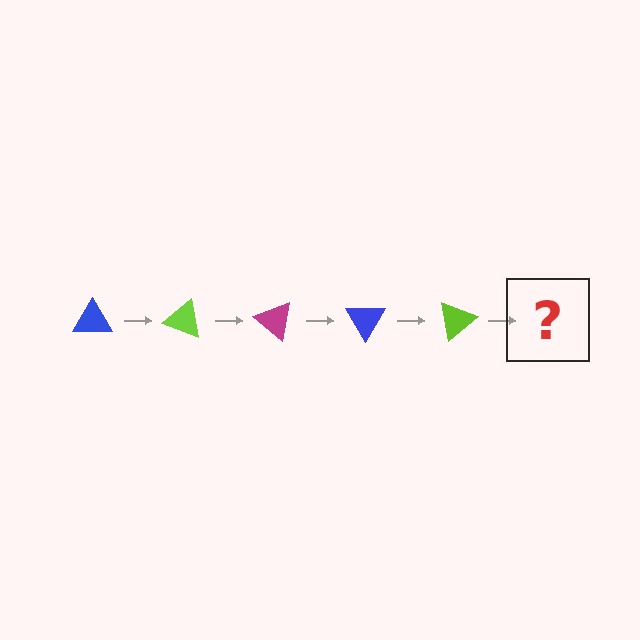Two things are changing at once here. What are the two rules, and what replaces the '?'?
The two rules are that it rotates 20 degrees each step and the color cycles through blue, lime, and magenta. The '?' should be a magenta triangle, rotated 100 degrees from the start.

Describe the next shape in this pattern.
It should be a magenta triangle, rotated 100 degrees from the start.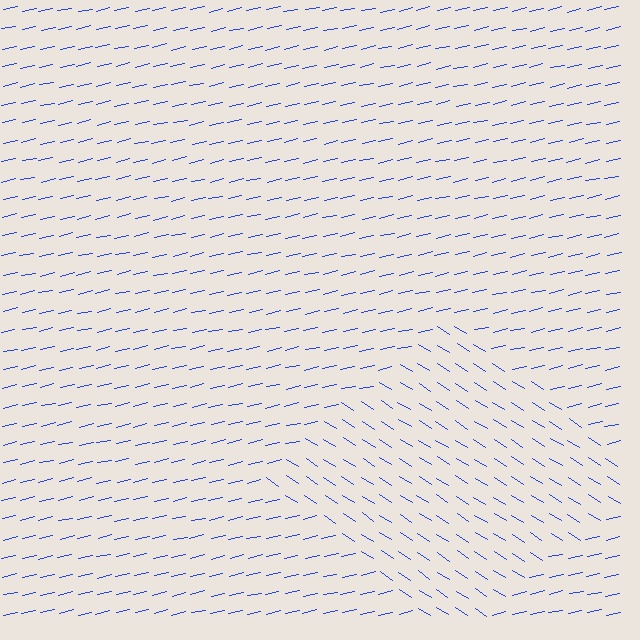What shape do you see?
I see a diamond.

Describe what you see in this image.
The image is filled with small blue line segments. A diamond region in the image has lines oriented differently from the surrounding lines, creating a visible texture boundary.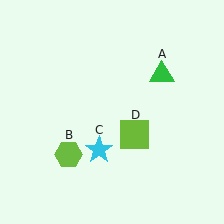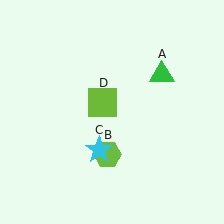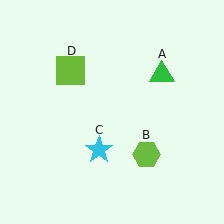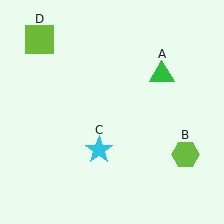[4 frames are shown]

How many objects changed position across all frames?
2 objects changed position: lime hexagon (object B), lime square (object D).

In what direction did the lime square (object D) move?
The lime square (object D) moved up and to the left.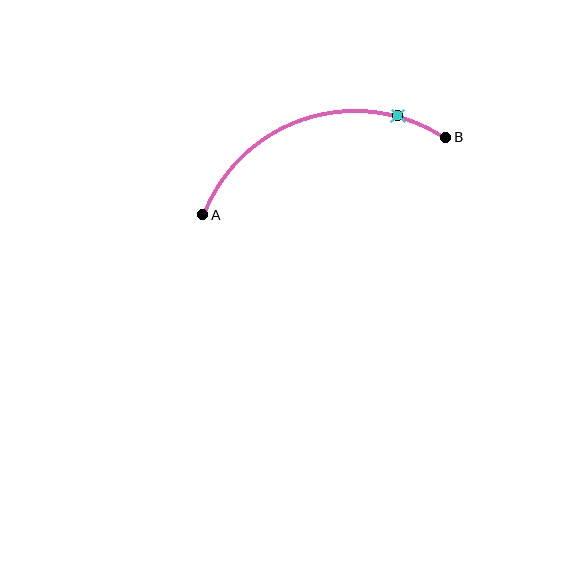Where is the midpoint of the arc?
The arc midpoint is the point on the curve farthest from the straight line joining A and B. It sits above that line.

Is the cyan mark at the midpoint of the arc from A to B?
No. The cyan mark lies on the arc but is closer to endpoint B. The arc midpoint would be at the point on the curve equidistant along the arc from both A and B.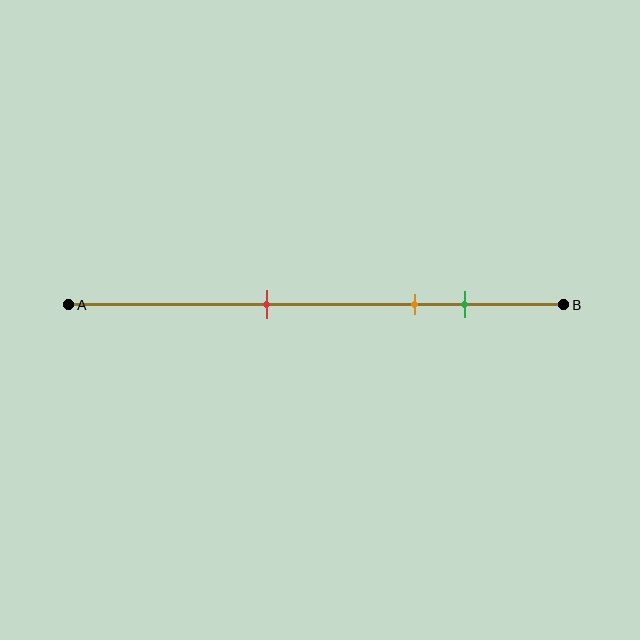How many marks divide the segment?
There are 3 marks dividing the segment.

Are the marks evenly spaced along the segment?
No, the marks are not evenly spaced.